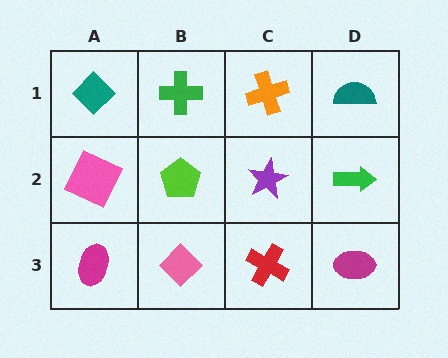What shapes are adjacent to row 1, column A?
A pink square (row 2, column A), a green cross (row 1, column B).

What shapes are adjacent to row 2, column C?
An orange cross (row 1, column C), a red cross (row 3, column C), a lime pentagon (row 2, column B), a green arrow (row 2, column D).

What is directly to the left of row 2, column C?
A lime pentagon.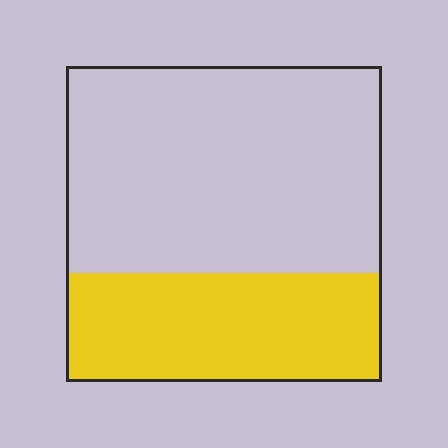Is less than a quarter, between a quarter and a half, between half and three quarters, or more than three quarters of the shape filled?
Between a quarter and a half.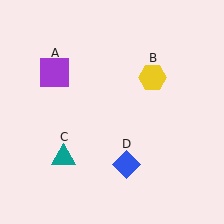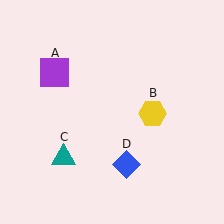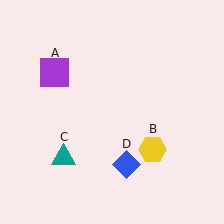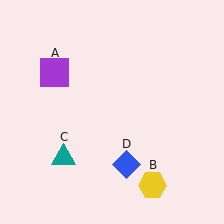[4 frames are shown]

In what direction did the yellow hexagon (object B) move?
The yellow hexagon (object B) moved down.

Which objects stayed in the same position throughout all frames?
Purple square (object A) and teal triangle (object C) and blue diamond (object D) remained stationary.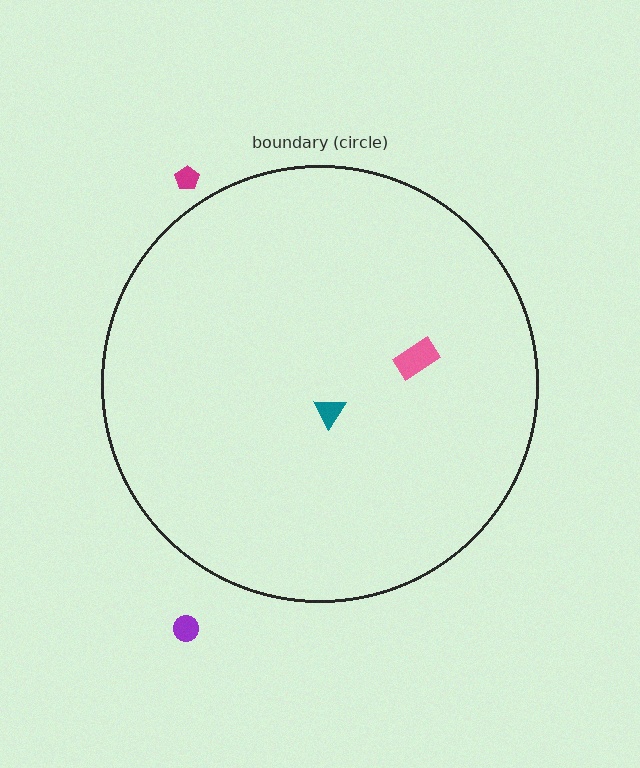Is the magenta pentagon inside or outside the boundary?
Outside.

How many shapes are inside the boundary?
2 inside, 2 outside.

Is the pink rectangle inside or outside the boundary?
Inside.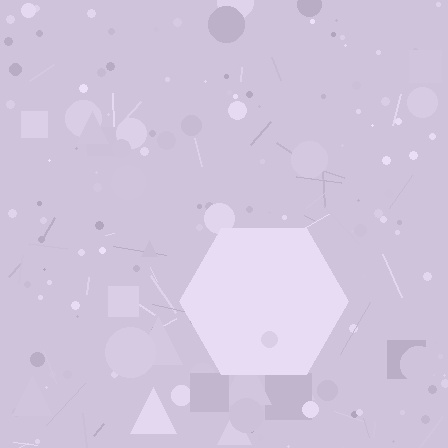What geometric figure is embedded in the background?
A hexagon is embedded in the background.